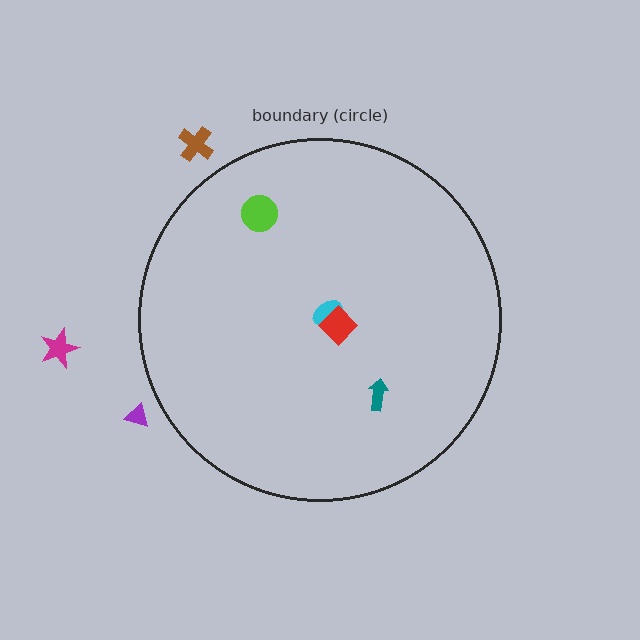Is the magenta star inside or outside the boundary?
Outside.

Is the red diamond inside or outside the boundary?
Inside.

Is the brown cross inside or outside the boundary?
Outside.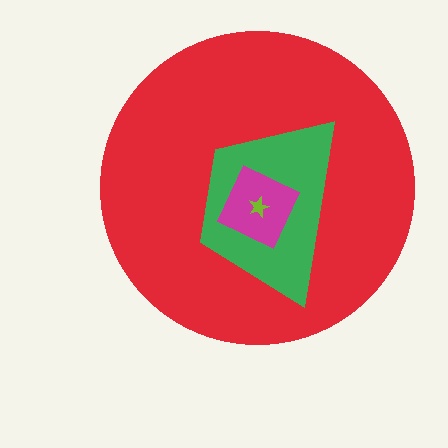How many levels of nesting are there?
4.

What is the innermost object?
The lime star.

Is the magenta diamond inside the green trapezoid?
Yes.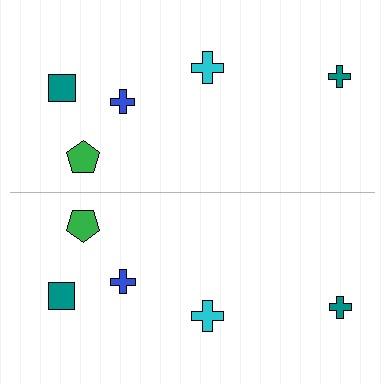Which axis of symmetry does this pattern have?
The pattern has a horizontal axis of symmetry running through the center of the image.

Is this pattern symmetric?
Yes, this pattern has bilateral (reflection) symmetry.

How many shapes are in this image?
There are 10 shapes in this image.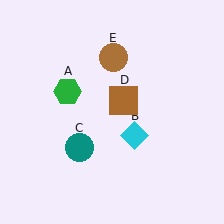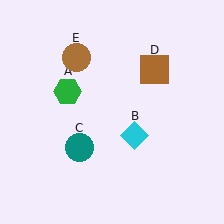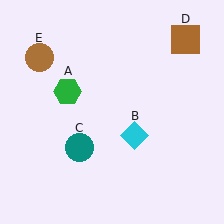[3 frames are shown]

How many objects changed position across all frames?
2 objects changed position: brown square (object D), brown circle (object E).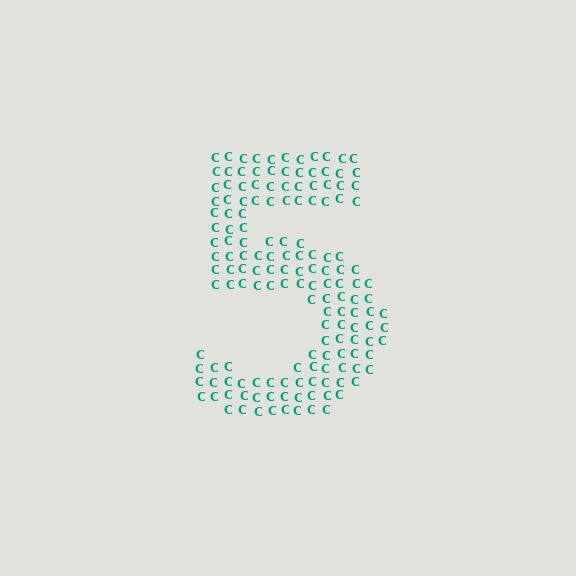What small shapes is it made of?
It is made of small letter C's.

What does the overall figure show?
The overall figure shows the digit 5.